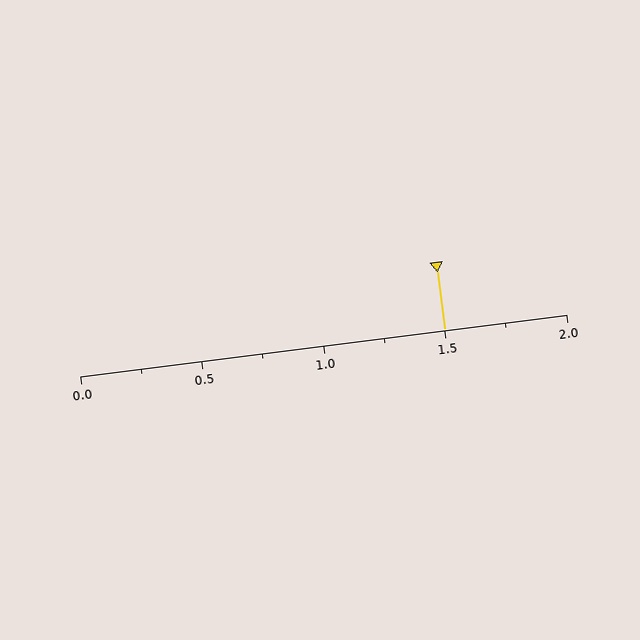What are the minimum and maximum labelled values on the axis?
The axis runs from 0.0 to 2.0.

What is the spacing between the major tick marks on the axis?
The major ticks are spaced 0.5 apart.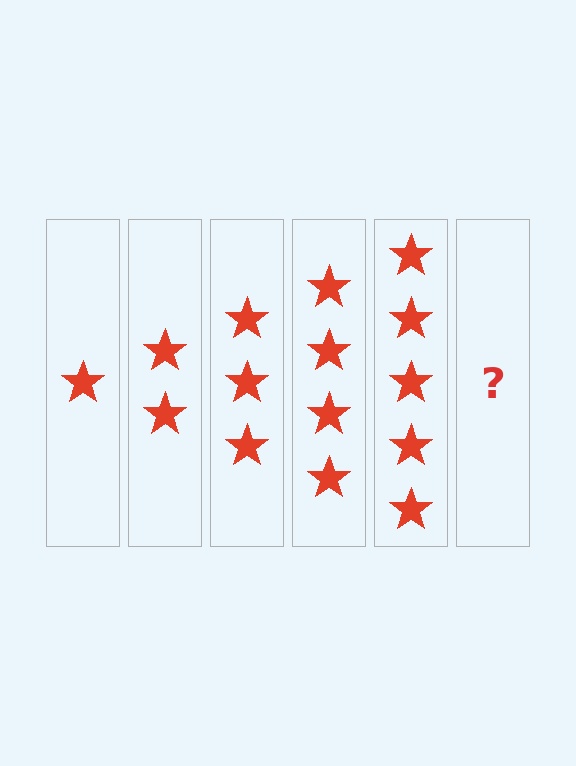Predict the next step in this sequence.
The next step is 6 stars.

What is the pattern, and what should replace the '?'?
The pattern is that each step adds one more star. The '?' should be 6 stars.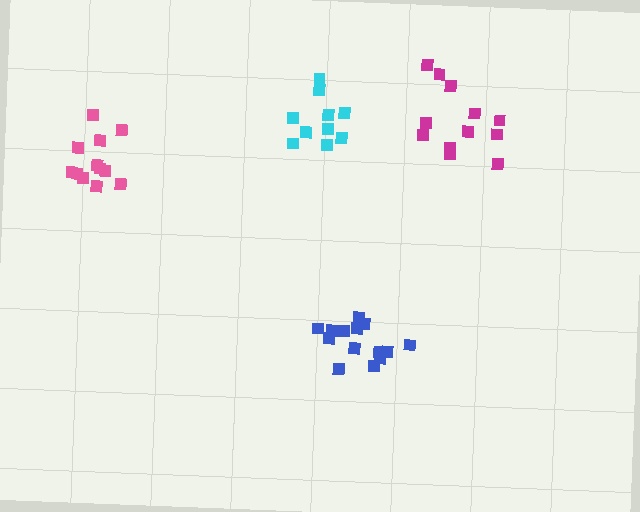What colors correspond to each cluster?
The clusters are colored: cyan, blue, magenta, pink.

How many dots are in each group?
Group 1: 10 dots, Group 2: 14 dots, Group 3: 12 dots, Group 4: 12 dots (48 total).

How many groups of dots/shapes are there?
There are 4 groups.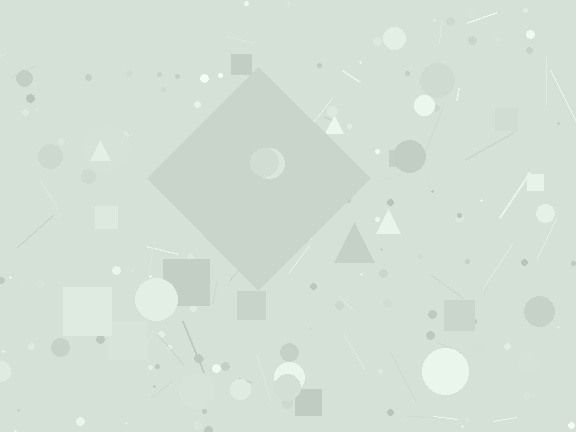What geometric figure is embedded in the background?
A diamond is embedded in the background.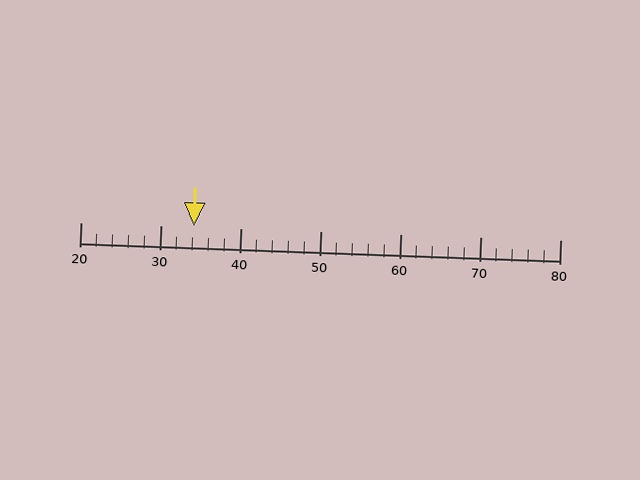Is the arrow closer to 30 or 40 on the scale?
The arrow is closer to 30.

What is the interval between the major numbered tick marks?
The major tick marks are spaced 10 units apart.